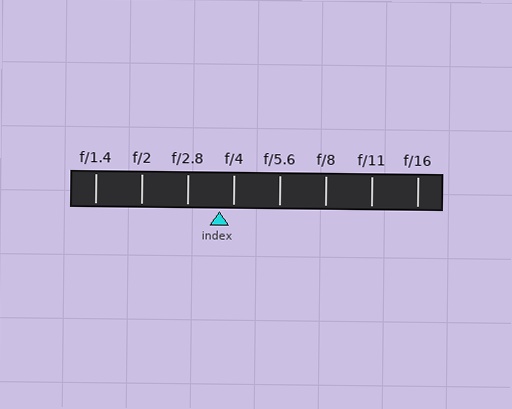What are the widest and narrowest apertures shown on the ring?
The widest aperture shown is f/1.4 and the narrowest is f/16.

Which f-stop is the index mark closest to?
The index mark is closest to f/4.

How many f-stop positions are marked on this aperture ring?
There are 8 f-stop positions marked.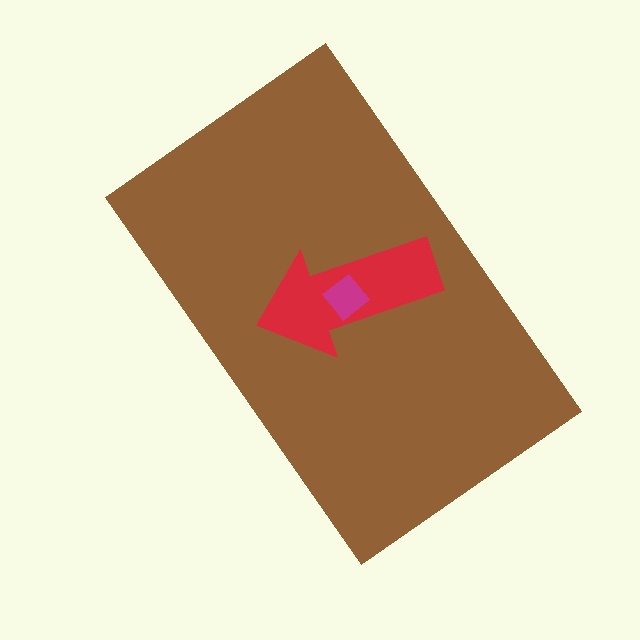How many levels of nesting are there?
3.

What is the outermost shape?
The brown rectangle.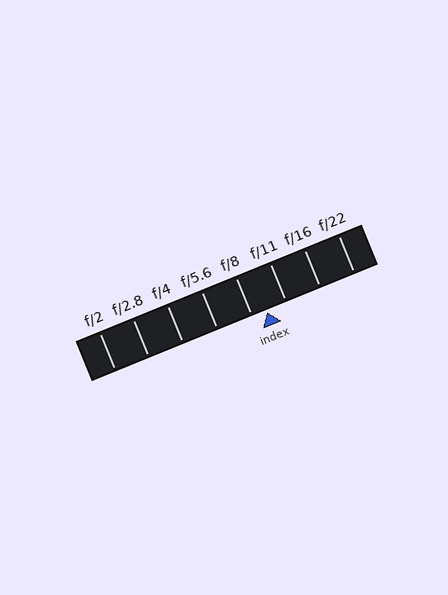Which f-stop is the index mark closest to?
The index mark is closest to f/8.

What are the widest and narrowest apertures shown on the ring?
The widest aperture shown is f/2 and the narrowest is f/22.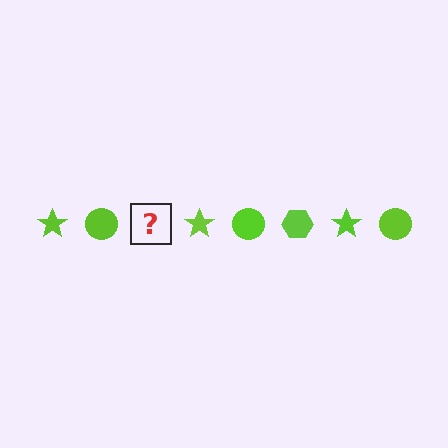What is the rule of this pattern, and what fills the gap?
The rule is that the pattern cycles through star, circle, hexagon shapes in lime. The gap should be filled with a lime hexagon.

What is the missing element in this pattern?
The missing element is a lime hexagon.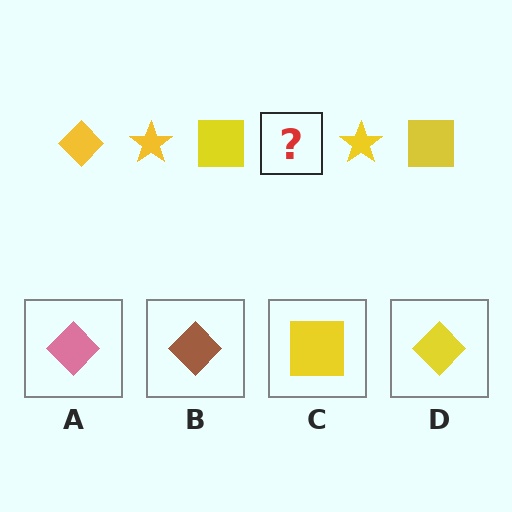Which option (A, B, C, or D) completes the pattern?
D.